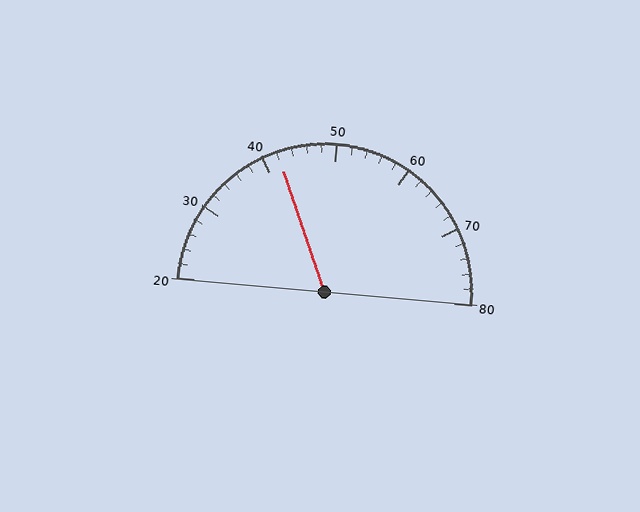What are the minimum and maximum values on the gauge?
The gauge ranges from 20 to 80.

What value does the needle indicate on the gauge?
The needle indicates approximately 42.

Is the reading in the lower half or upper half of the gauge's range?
The reading is in the lower half of the range (20 to 80).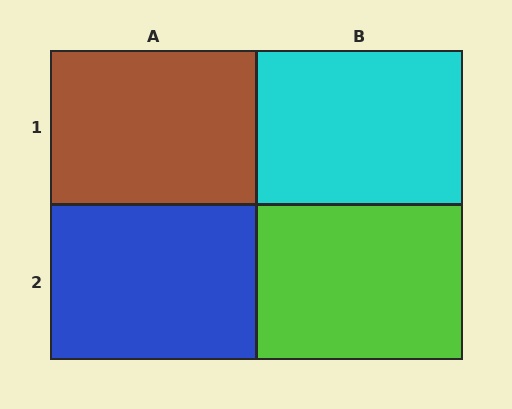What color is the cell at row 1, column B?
Cyan.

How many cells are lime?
1 cell is lime.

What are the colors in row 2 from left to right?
Blue, lime.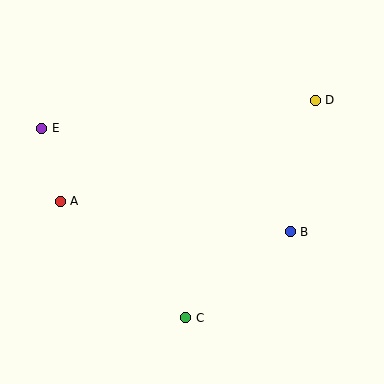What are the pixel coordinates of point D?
Point D is at (315, 100).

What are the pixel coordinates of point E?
Point E is at (42, 128).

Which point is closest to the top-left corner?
Point E is closest to the top-left corner.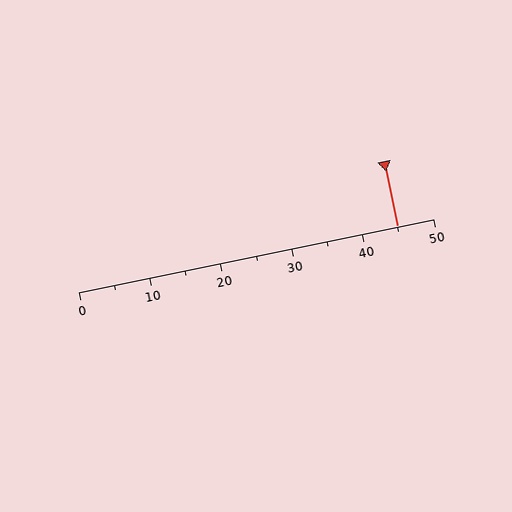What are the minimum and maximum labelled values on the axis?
The axis runs from 0 to 50.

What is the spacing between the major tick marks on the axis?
The major ticks are spaced 10 apart.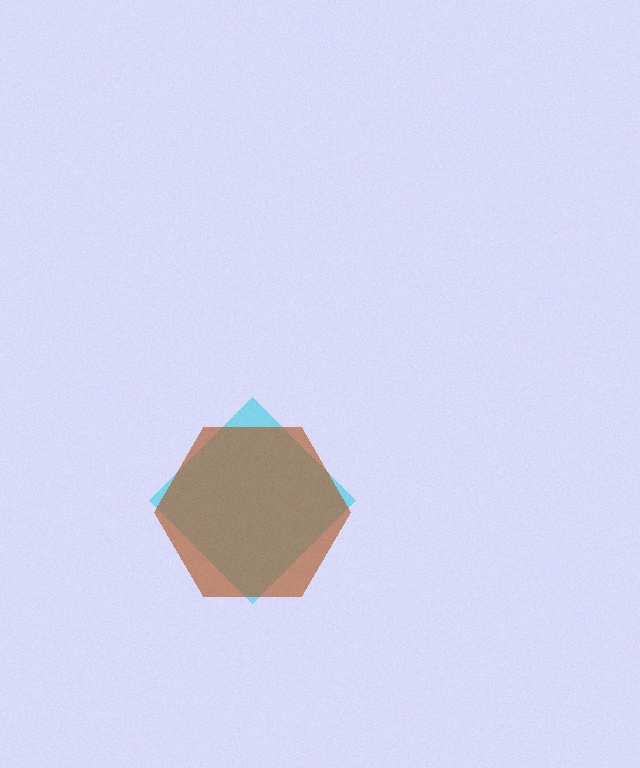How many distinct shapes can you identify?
There are 2 distinct shapes: a cyan diamond, a brown hexagon.